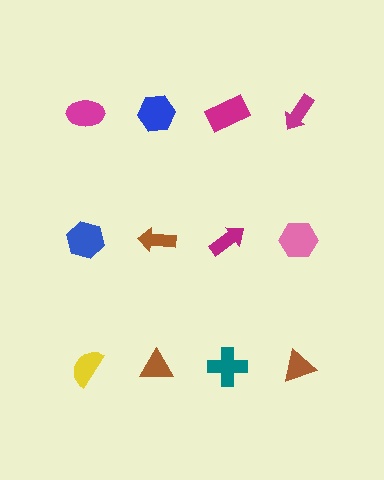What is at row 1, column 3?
A magenta rectangle.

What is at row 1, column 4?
A magenta arrow.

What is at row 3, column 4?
A brown triangle.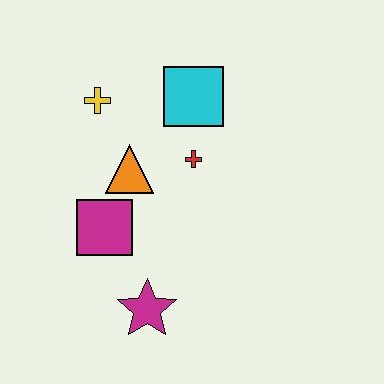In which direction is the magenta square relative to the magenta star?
The magenta square is above the magenta star.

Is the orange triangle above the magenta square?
Yes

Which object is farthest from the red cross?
The magenta star is farthest from the red cross.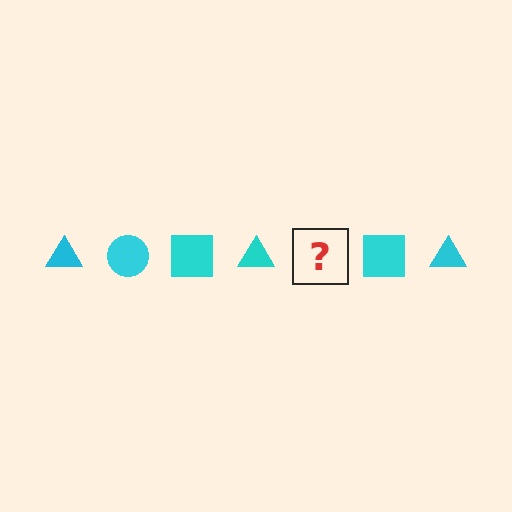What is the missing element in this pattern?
The missing element is a cyan circle.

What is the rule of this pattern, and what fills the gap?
The rule is that the pattern cycles through triangle, circle, square shapes in cyan. The gap should be filled with a cyan circle.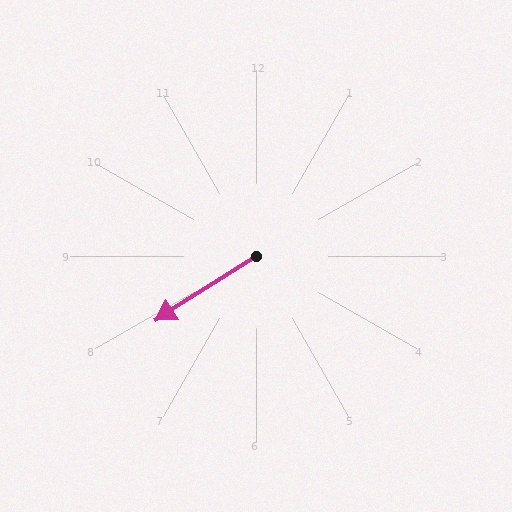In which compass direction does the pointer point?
Southwest.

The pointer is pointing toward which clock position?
Roughly 8 o'clock.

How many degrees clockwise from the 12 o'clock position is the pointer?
Approximately 237 degrees.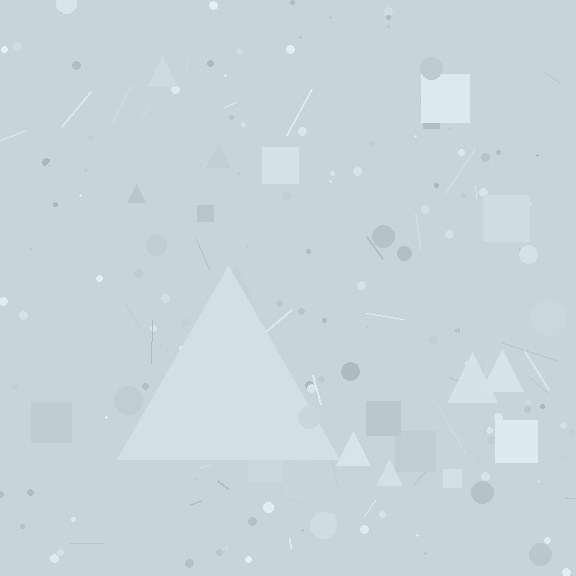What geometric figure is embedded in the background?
A triangle is embedded in the background.